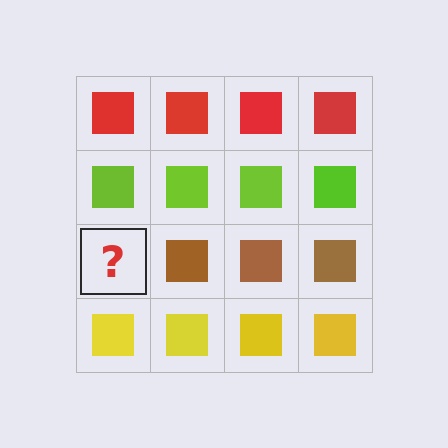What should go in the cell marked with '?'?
The missing cell should contain a brown square.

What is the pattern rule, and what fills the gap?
The rule is that each row has a consistent color. The gap should be filled with a brown square.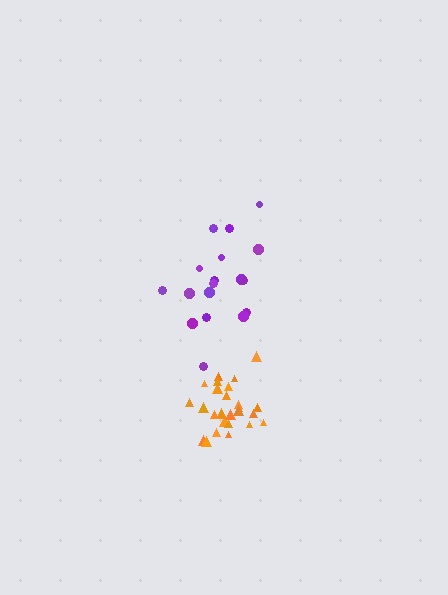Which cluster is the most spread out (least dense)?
Purple.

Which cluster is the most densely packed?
Orange.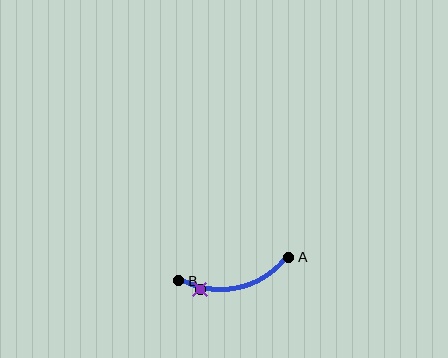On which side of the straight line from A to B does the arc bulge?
The arc bulges below the straight line connecting A and B.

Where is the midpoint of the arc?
The arc midpoint is the point on the curve farthest from the straight line joining A and B. It sits below that line.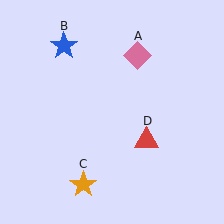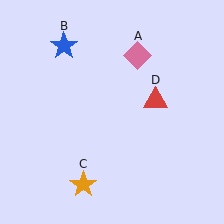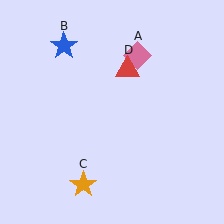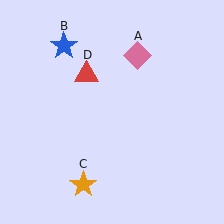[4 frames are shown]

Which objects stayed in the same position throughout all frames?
Pink diamond (object A) and blue star (object B) and orange star (object C) remained stationary.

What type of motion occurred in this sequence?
The red triangle (object D) rotated counterclockwise around the center of the scene.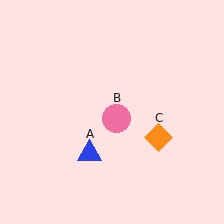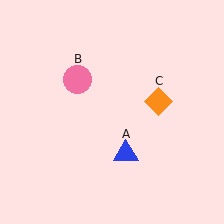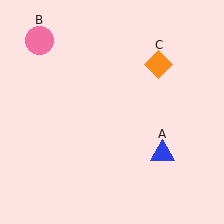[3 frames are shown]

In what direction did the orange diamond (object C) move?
The orange diamond (object C) moved up.